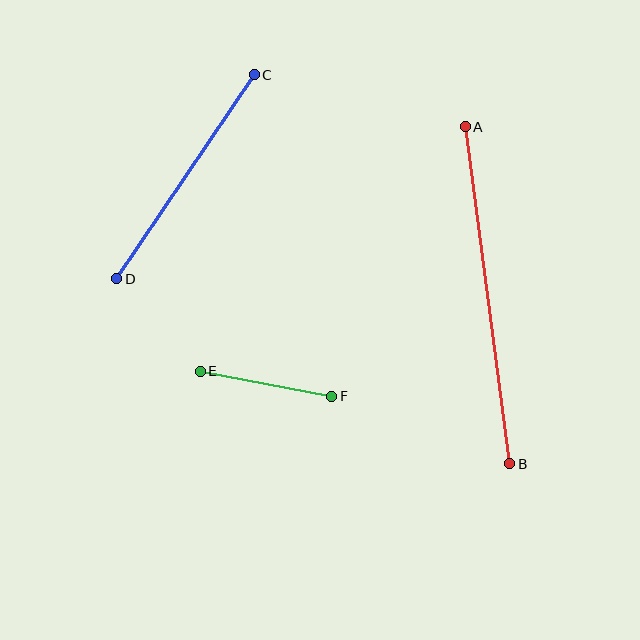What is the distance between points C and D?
The distance is approximately 246 pixels.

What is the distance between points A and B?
The distance is approximately 340 pixels.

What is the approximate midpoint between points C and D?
The midpoint is at approximately (185, 177) pixels.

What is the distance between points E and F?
The distance is approximately 134 pixels.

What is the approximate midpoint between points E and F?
The midpoint is at approximately (266, 384) pixels.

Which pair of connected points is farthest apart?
Points A and B are farthest apart.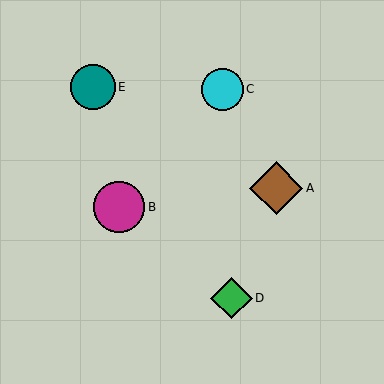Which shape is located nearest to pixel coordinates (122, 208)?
The magenta circle (labeled B) at (119, 207) is nearest to that location.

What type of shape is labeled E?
Shape E is a teal circle.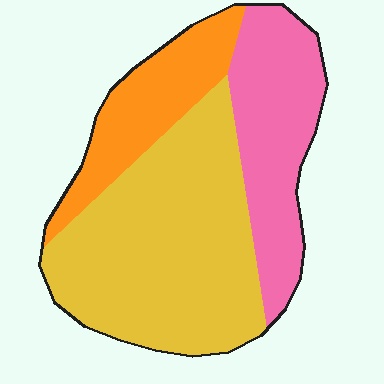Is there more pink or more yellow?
Yellow.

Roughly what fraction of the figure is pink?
Pink takes up about one quarter (1/4) of the figure.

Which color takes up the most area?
Yellow, at roughly 55%.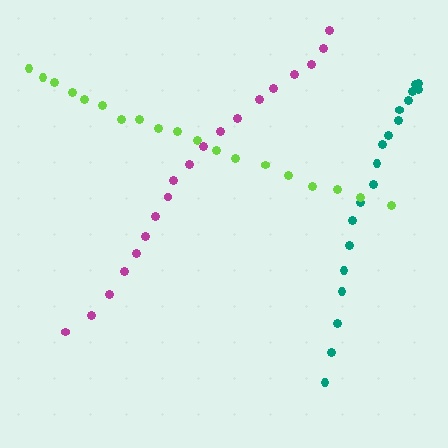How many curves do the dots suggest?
There are 3 distinct paths.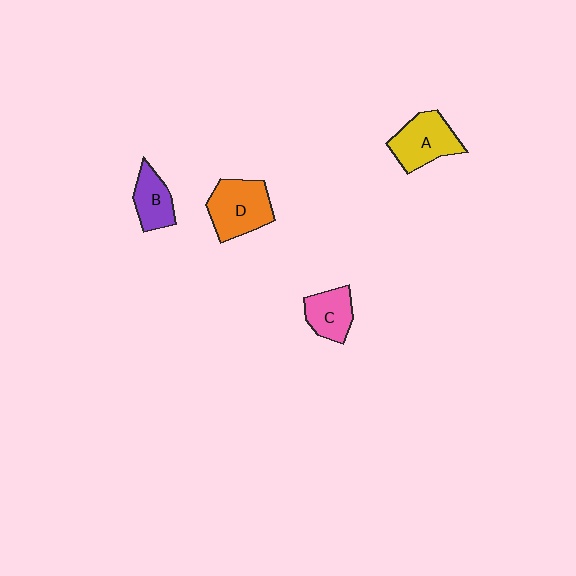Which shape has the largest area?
Shape D (orange).